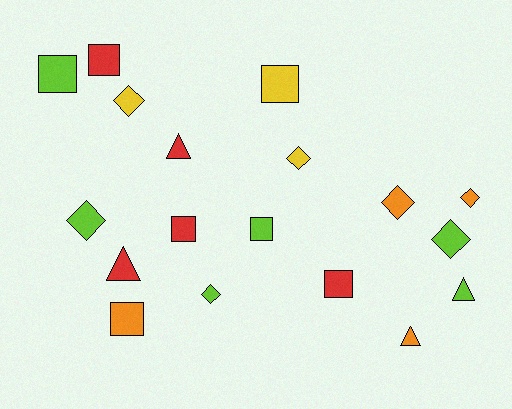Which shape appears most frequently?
Square, with 7 objects.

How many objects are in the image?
There are 18 objects.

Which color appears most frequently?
Lime, with 6 objects.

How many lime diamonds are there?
There are 3 lime diamonds.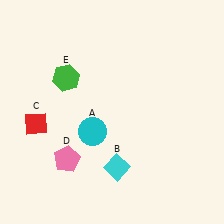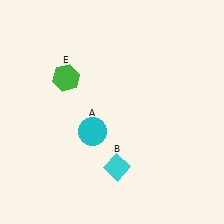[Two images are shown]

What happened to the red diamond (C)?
The red diamond (C) was removed in Image 2. It was in the bottom-left area of Image 1.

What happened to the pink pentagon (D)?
The pink pentagon (D) was removed in Image 2. It was in the bottom-left area of Image 1.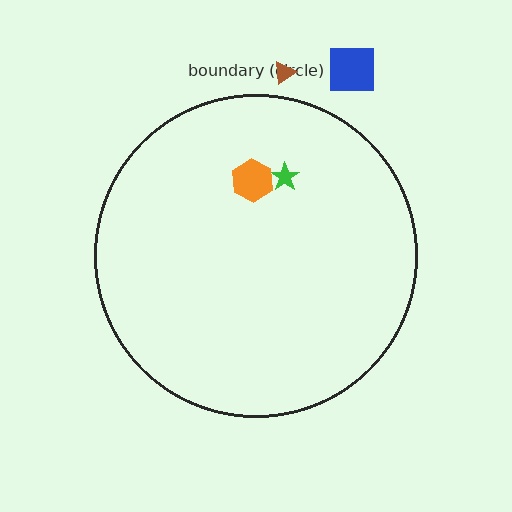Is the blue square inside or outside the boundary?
Outside.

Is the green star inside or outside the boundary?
Inside.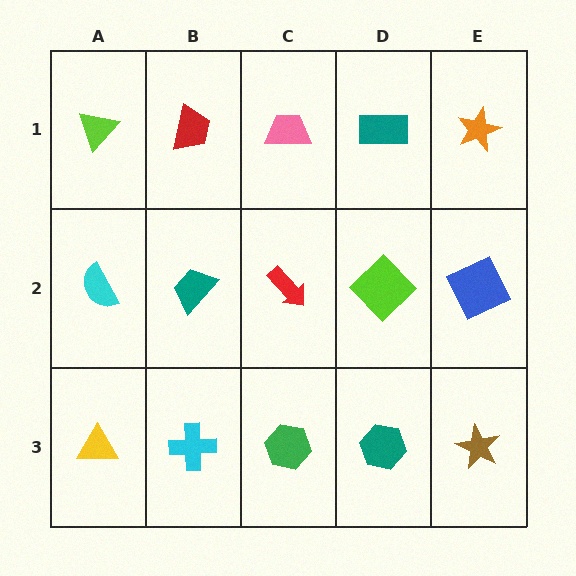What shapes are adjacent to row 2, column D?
A teal rectangle (row 1, column D), a teal hexagon (row 3, column D), a red arrow (row 2, column C), a blue square (row 2, column E).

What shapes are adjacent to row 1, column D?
A lime diamond (row 2, column D), a pink trapezoid (row 1, column C), an orange star (row 1, column E).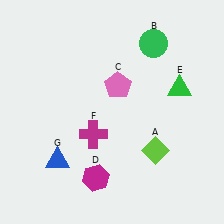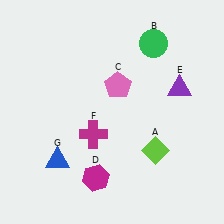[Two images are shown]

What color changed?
The triangle (E) changed from green in Image 1 to purple in Image 2.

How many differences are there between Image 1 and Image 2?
There is 1 difference between the two images.